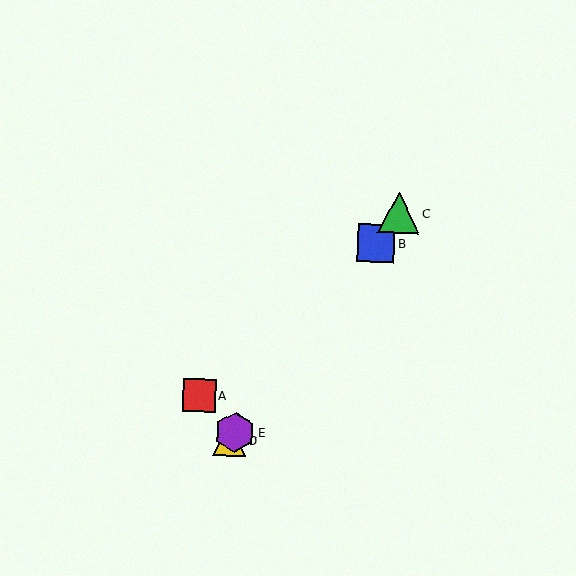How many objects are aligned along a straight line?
4 objects (B, C, D, E) are aligned along a straight line.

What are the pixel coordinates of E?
Object E is at (235, 432).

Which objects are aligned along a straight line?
Objects B, C, D, E are aligned along a straight line.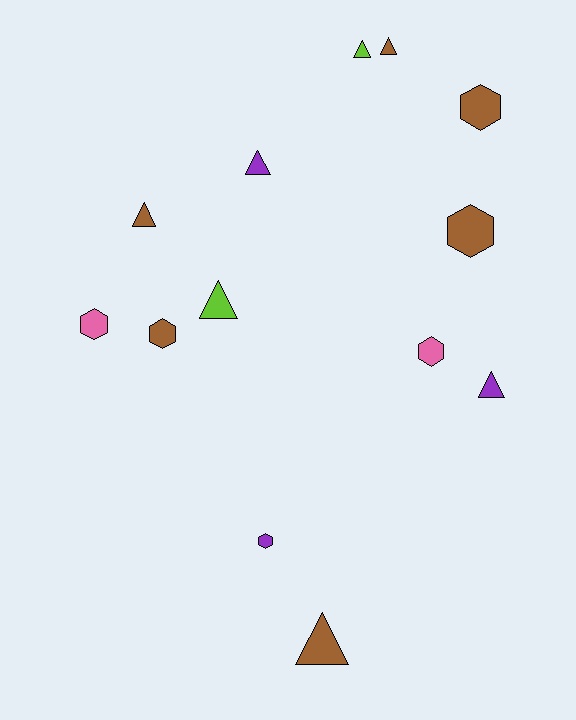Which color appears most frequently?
Brown, with 6 objects.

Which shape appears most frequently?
Triangle, with 7 objects.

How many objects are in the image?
There are 13 objects.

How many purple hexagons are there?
There is 1 purple hexagon.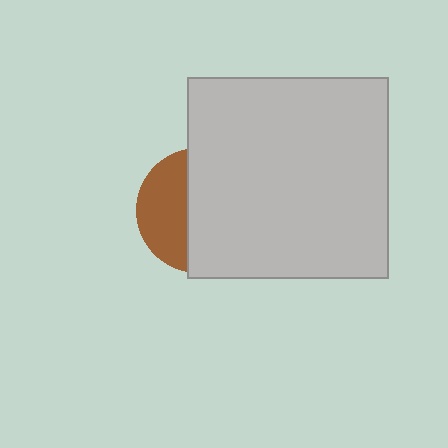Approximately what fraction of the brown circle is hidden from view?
Roughly 61% of the brown circle is hidden behind the light gray square.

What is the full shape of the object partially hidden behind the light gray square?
The partially hidden object is a brown circle.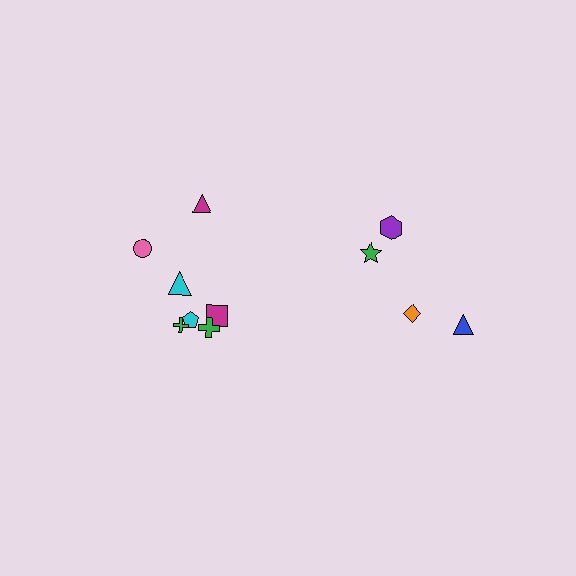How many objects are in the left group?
There are 7 objects.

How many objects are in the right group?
There are 4 objects.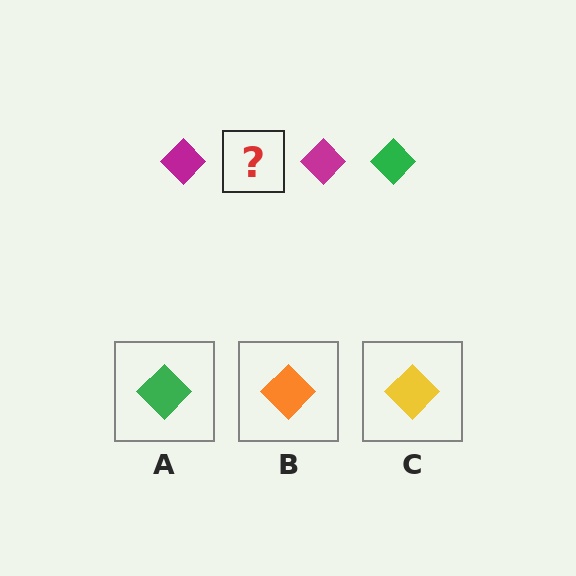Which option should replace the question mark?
Option A.